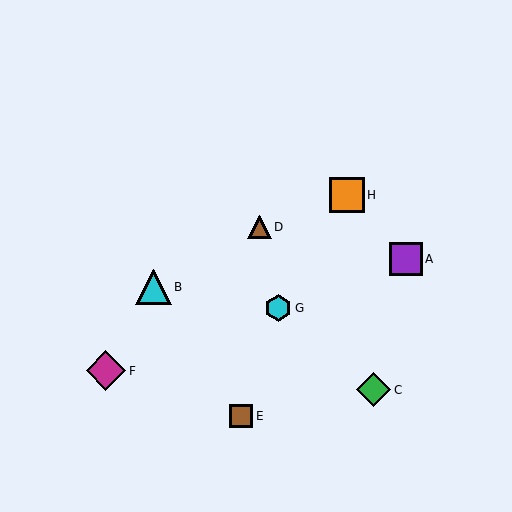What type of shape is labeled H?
Shape H is an orange square.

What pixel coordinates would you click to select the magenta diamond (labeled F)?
Click at (106, 371) to select the magenta diamond F.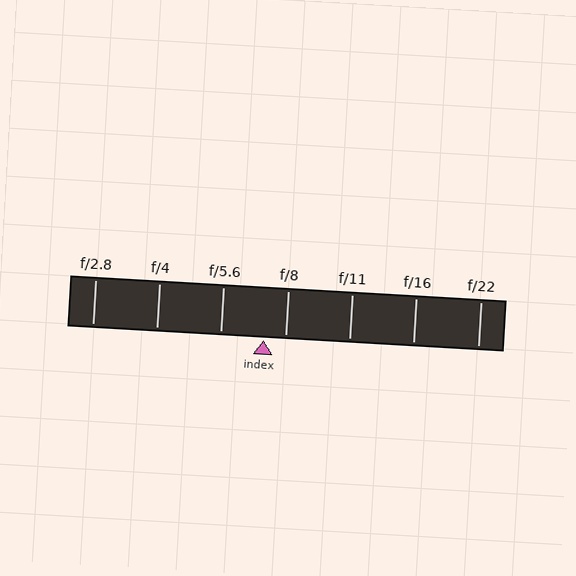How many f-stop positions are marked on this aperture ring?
There are 7 f-stop positions marked.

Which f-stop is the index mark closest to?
The index mark is closest to f/8.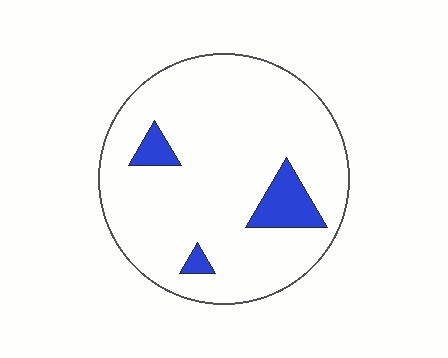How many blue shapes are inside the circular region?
3.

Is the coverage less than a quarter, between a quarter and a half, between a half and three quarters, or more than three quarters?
Less than a quarter.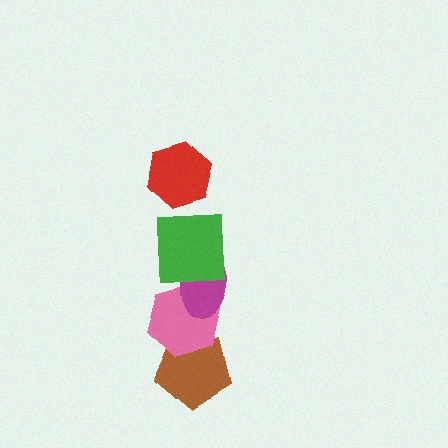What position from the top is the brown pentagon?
The brown pentagon is 5th from the top.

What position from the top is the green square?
The green square is 2nd from the top.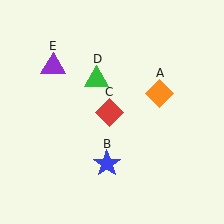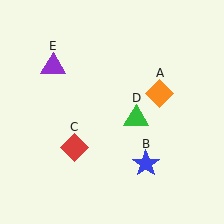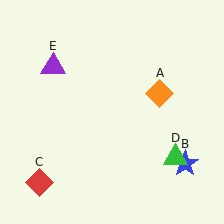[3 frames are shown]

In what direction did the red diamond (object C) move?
The red diamond (object C) moved down and to the left.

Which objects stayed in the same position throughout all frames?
Orange diamond (object A) and purple triangle (object E) remained stationary.